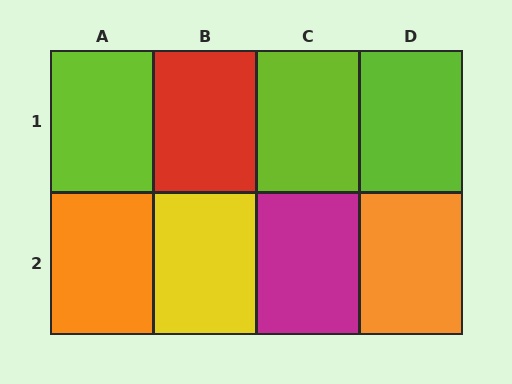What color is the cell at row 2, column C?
Magenta.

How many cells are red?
1 cell is red.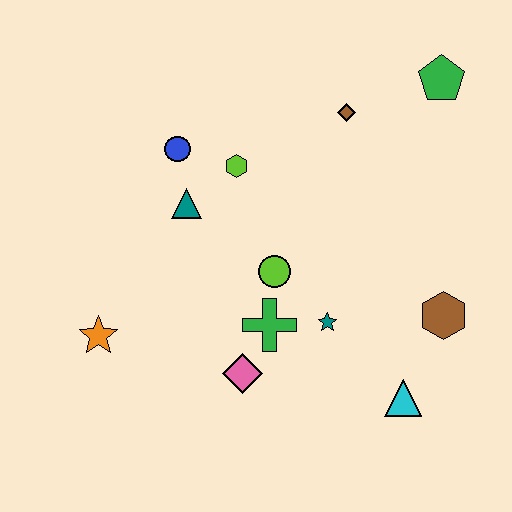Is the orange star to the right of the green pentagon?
No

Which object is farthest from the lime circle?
The green pentagon is farthest from the lime circle.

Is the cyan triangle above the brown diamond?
No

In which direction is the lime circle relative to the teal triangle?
The lime circle is to the right of the teal triangle.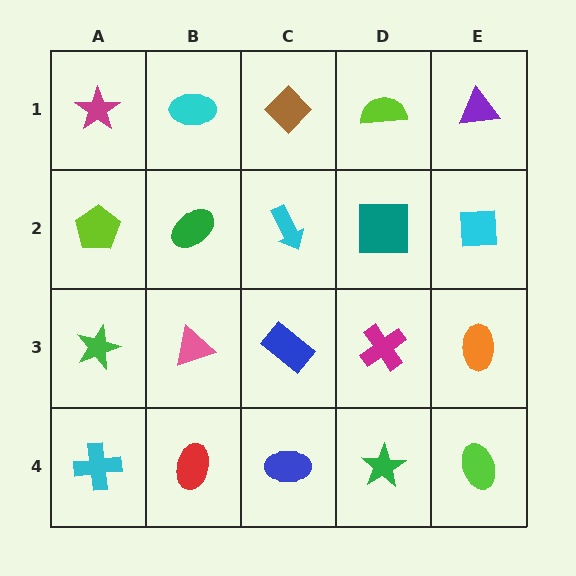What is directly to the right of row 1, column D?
A purple triangle.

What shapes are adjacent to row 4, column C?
A blue rectangle (row 3, column C), a red ellipse (row 4, column B), a green star (row 4, column D).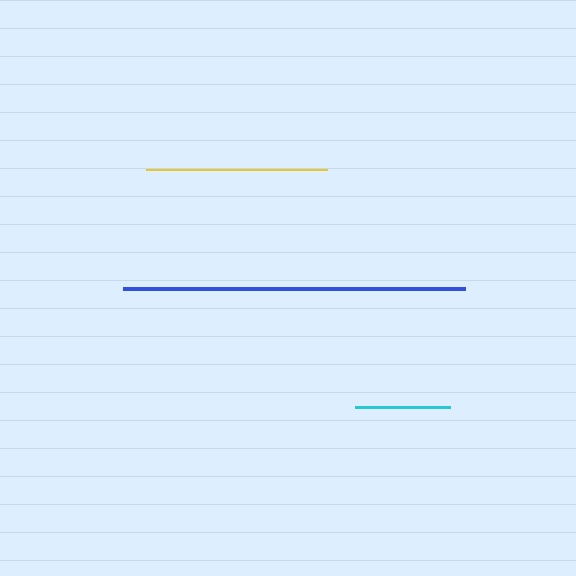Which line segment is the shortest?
The cyan line is the shortest at approximately 95 pixels.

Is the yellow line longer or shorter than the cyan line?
The yellow line is longer than the cyan line.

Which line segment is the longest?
The blue line is the longest at approximately 341 pixels.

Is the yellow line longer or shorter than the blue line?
The blue line is longer than the yellow line.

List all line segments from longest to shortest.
From longest to shortest: blue, yellow, cyan.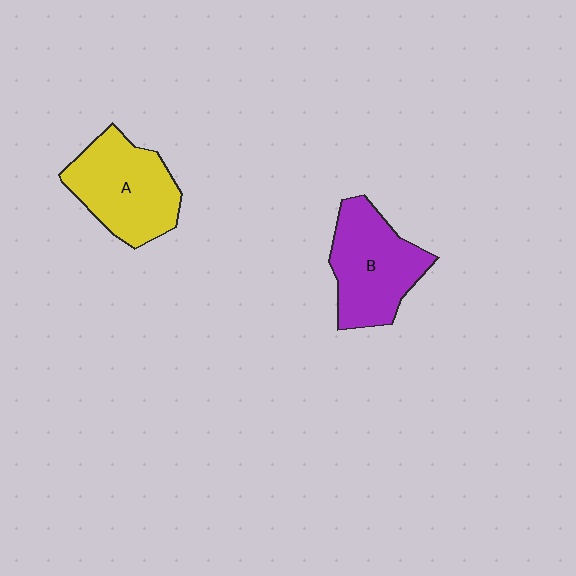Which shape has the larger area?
Shape A (yellow).